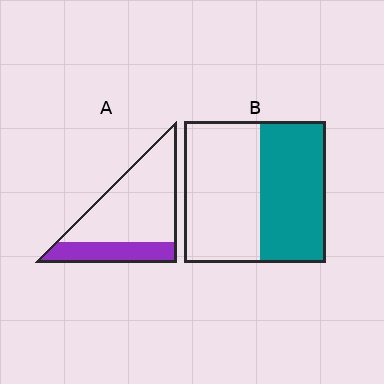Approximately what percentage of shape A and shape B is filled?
A is approximately 25% and B is approximately 45%.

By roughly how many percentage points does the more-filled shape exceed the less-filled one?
By roughly 20 percentage points (B over A).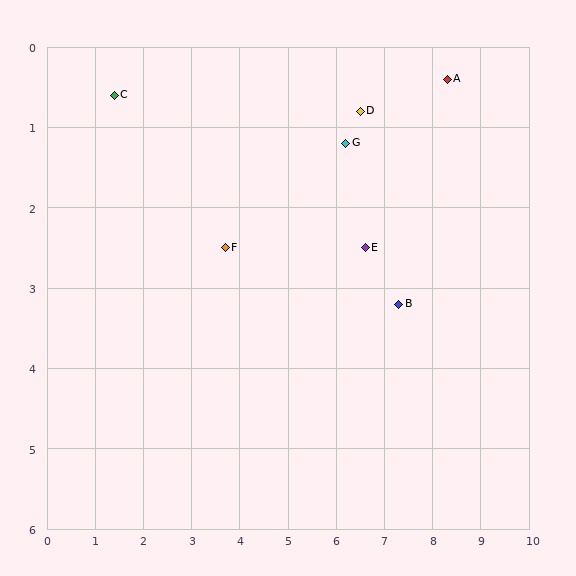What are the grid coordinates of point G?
Point G is at approximately (6.2, 1.2).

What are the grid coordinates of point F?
Point F is at approximately (3.7, 2.5).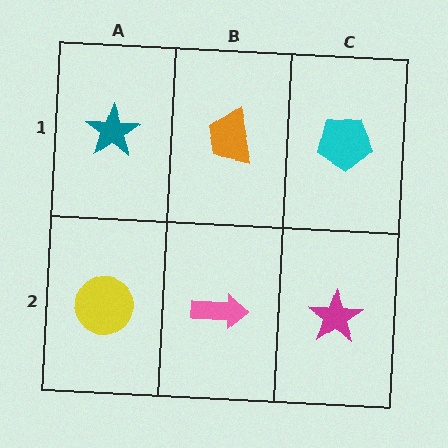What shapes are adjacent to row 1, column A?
A yellow circle (row 2, column A), an orange trapezoid (row 1, column B).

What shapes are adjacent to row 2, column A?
A teal star (row 1, column A), a pink arrow (row 2, column B).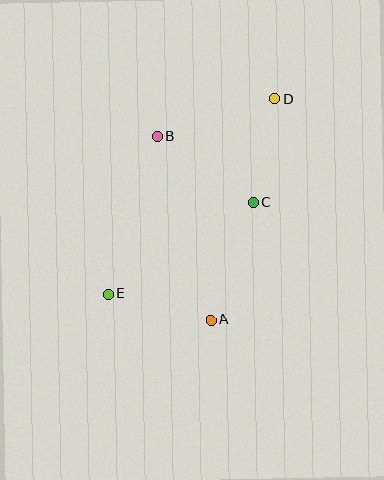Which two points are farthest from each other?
Points D and E are farthest from each other.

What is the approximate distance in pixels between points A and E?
The distance between A and E is approximately 106 pixels.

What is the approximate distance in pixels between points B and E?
The distance between B and E is approximately 165 pixels.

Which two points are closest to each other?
Points C and D are closest to each other.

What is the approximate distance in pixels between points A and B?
The distance between A and B is approximately 191 pixels.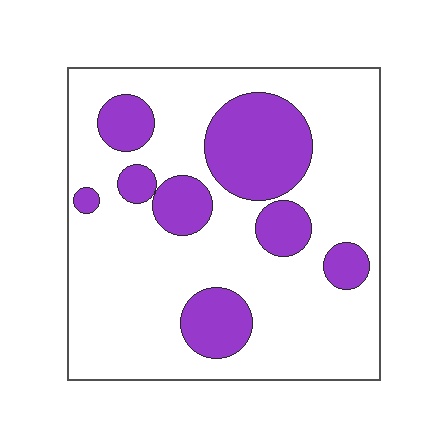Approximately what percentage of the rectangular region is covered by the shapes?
Approximately 25%.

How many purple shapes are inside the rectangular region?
8.